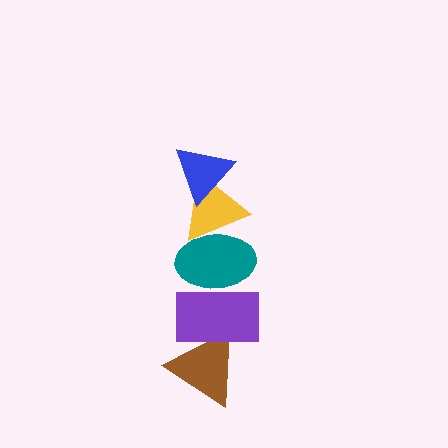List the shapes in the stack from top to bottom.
From top to bottom: the blue triangle, the yellow triangle, the teal ellipse, the purple rectangle, the brown triangle.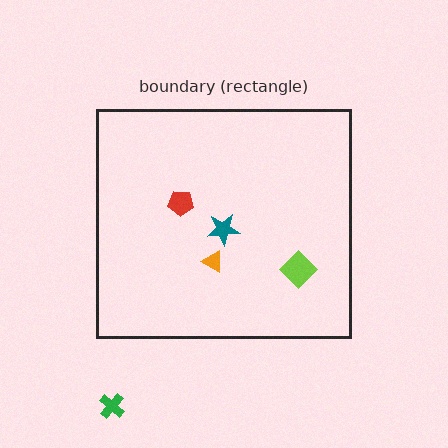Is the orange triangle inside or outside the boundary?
Inside.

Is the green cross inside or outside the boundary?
Outside.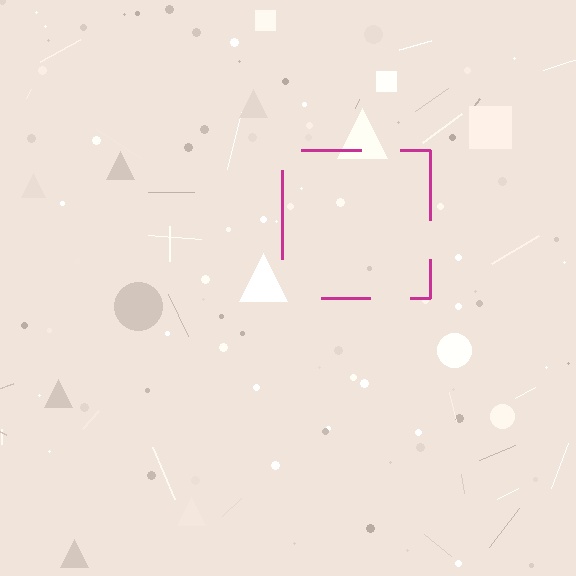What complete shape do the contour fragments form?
The contour fragments form a square.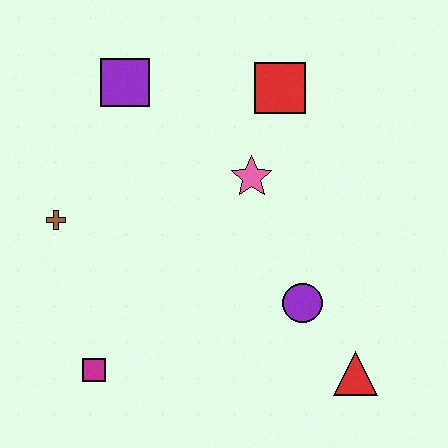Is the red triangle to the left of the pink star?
No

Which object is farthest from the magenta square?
The red square is farthest from the magenta square.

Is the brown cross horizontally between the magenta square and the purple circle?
No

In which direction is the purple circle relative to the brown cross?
The purple circle is to the right of the brown cross.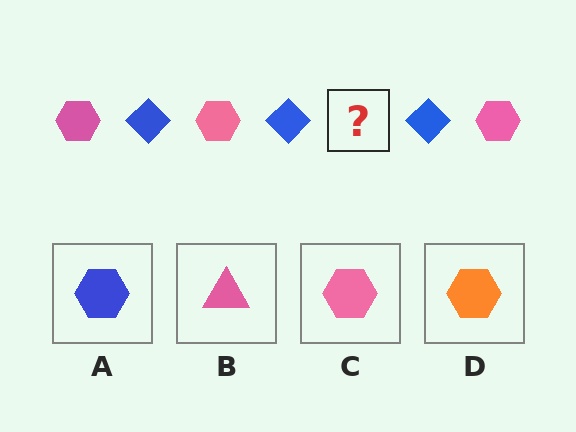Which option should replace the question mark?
Option C.